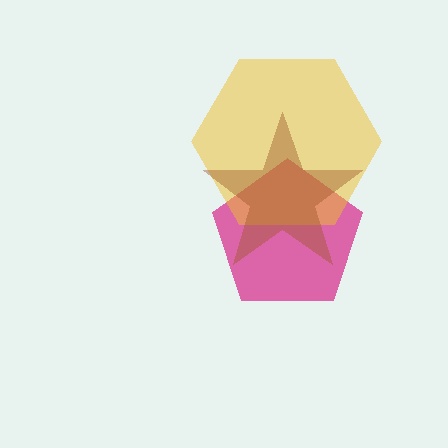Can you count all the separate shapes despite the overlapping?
Yes, there are 3 separate shapes.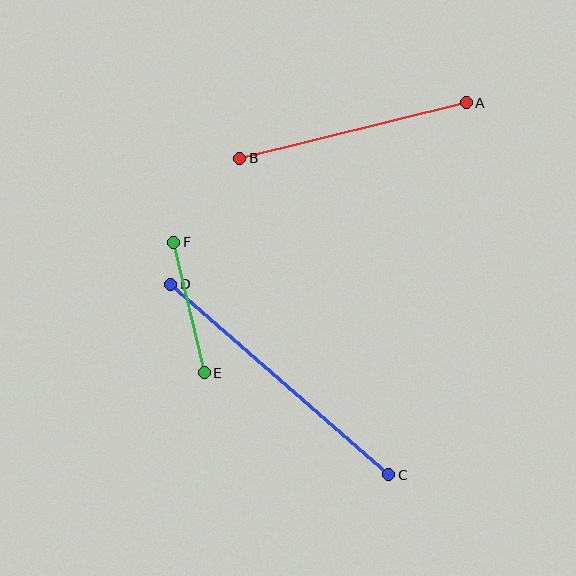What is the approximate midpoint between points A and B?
The midpoint is at approximately (353, 130) pixels.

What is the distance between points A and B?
The distance is approximately 233 pixels.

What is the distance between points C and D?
The distance is approximately 290 pixels.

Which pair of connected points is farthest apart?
Points C and D are farthest apart.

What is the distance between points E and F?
The distance is approximately 134 pixels.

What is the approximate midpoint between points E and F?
The midpoint is at approximately (189, 308) pixels.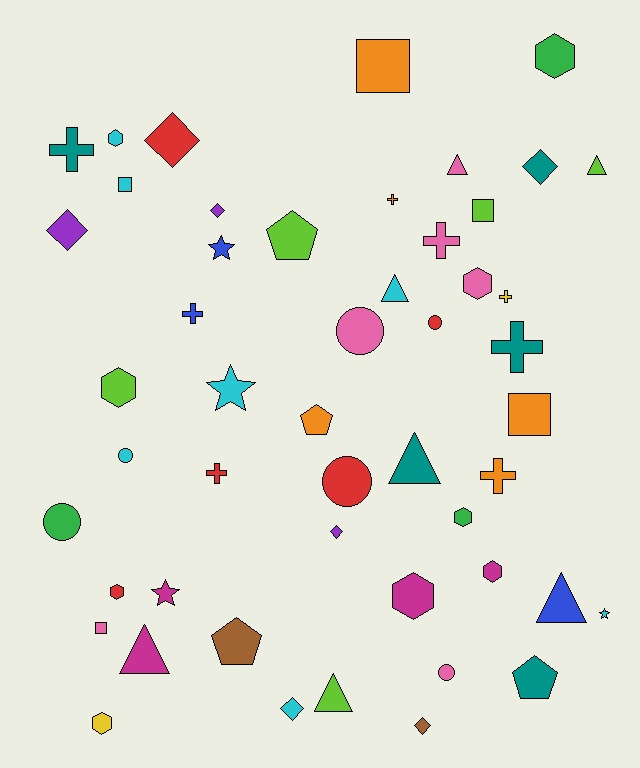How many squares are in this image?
There are 5 squares.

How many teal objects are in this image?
There are 5 teal objects.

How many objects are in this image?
There are 50 objects.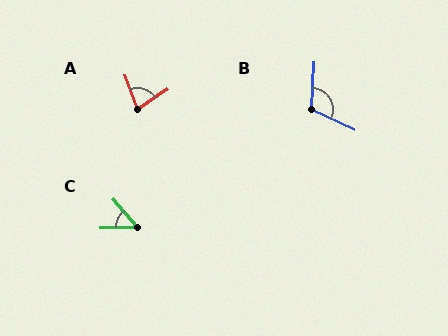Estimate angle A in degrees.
Approximately 77 degrees.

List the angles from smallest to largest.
C (50°), A (77°), B (112°).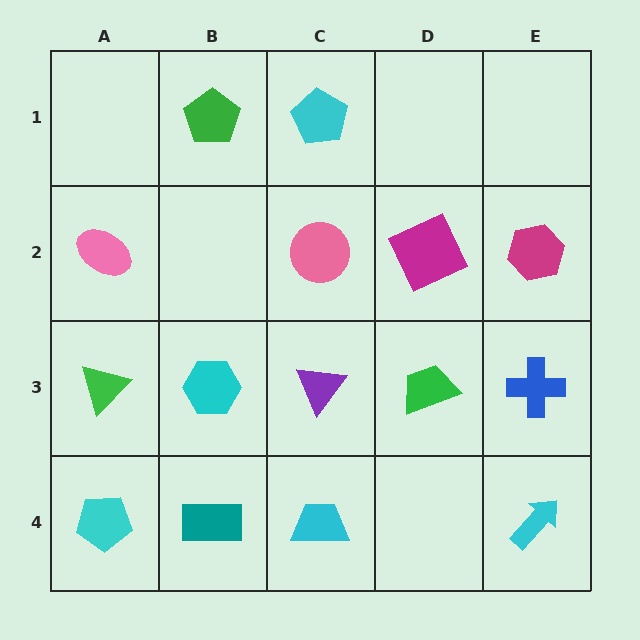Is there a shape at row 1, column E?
No, that cell is empty.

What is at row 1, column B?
A green pentagon.